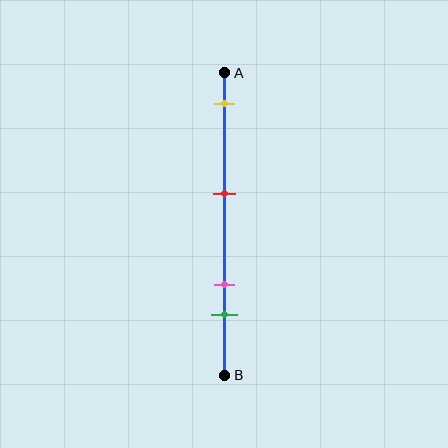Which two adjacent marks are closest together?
The pink and green marks are the closest adjacent pair.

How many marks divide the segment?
There are 4 marks dividing the segment.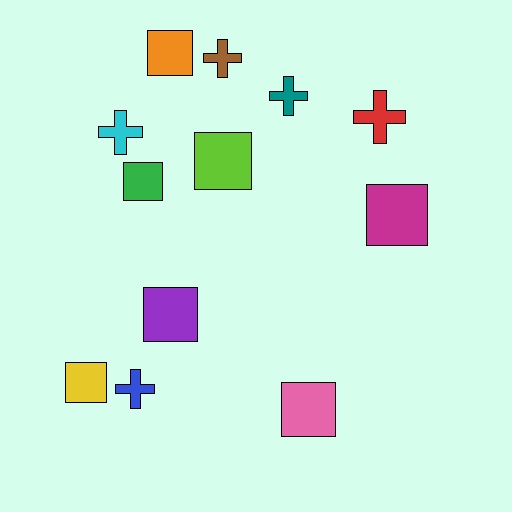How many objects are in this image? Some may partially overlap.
There are 12 objects.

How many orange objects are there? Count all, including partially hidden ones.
There is 1 orange object.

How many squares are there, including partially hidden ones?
There are 7 squares.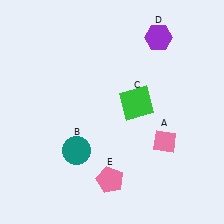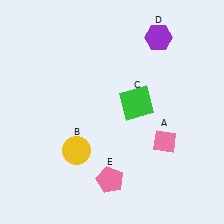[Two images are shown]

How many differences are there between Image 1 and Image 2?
There is 1 difference between the two images.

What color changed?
The circle (B) changed from teal in Image 1 to yellow in Image 2.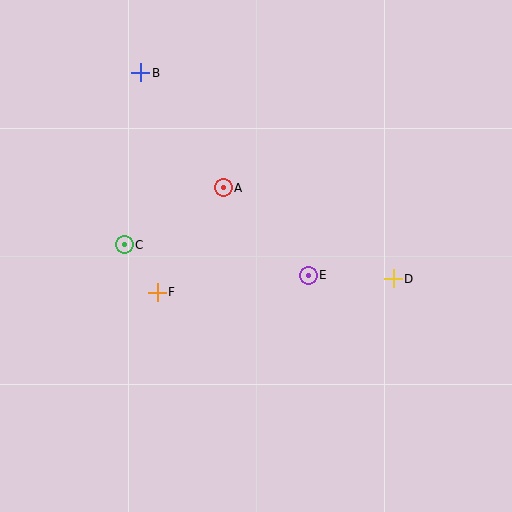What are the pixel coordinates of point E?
Point E is at (308, 276).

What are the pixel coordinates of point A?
Point A is at (223, 188).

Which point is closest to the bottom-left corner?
Point F is closest to the bottom-left corner.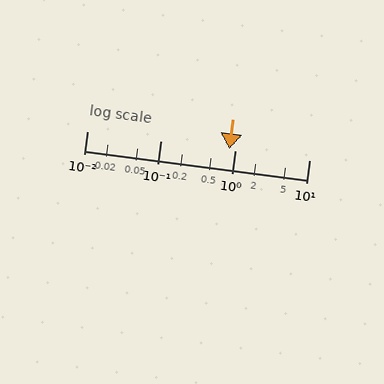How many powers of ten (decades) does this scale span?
The scale spans 3 decades, from 0.01 to 10.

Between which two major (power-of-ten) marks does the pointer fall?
The pointer is between 0.1 and 1.